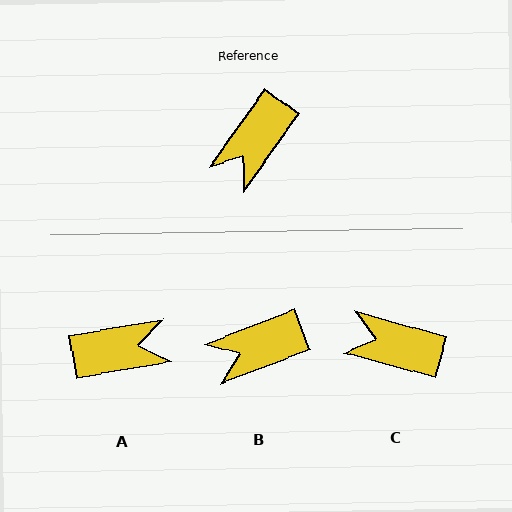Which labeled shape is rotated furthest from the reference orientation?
A, about 135 degrees away.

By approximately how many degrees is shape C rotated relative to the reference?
Approximately 70 degrees clockwise.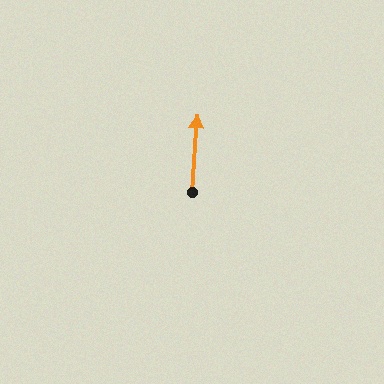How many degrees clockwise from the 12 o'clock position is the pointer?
Approximately 4 degrees.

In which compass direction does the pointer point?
North.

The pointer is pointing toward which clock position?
Roughly 12 o'clock.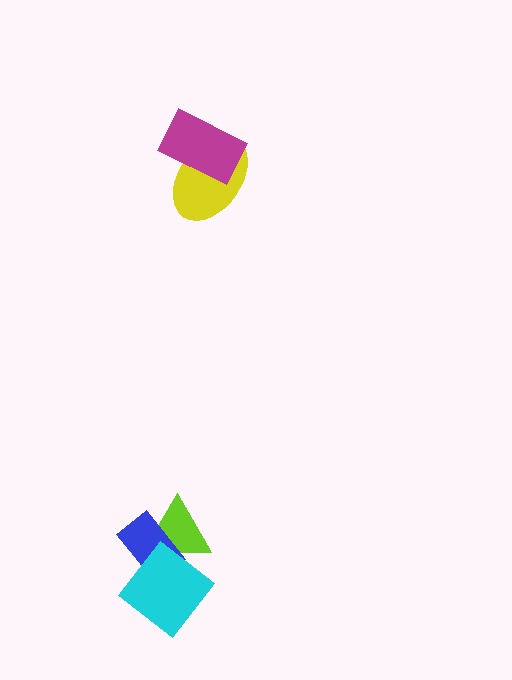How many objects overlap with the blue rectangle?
2 objects overlap with the blue rectangle.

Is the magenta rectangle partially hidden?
No, no other shape covers it.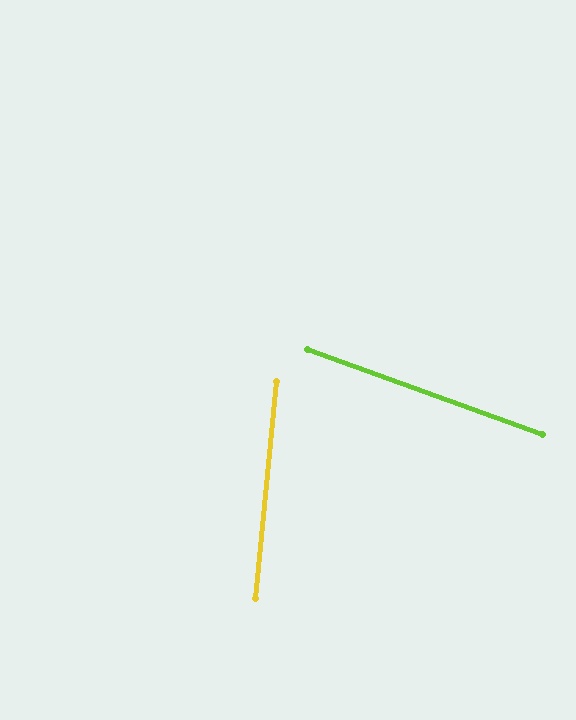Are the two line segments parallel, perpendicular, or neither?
Neither parallel nor perpendicular — they differ by about 76°.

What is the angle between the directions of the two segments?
Approximately 76 degrees.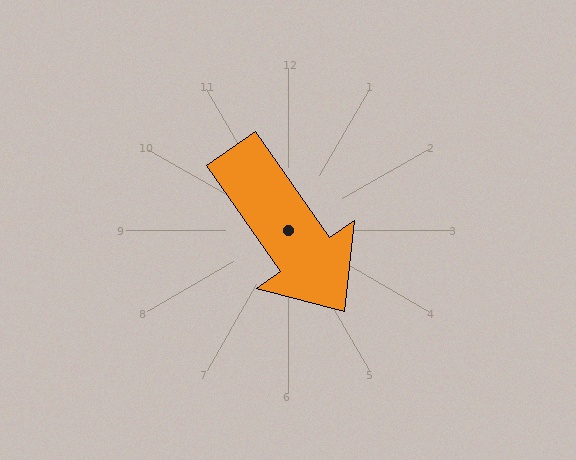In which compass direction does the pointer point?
Southeast.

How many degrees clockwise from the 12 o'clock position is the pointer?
Approximately 145 degrees.